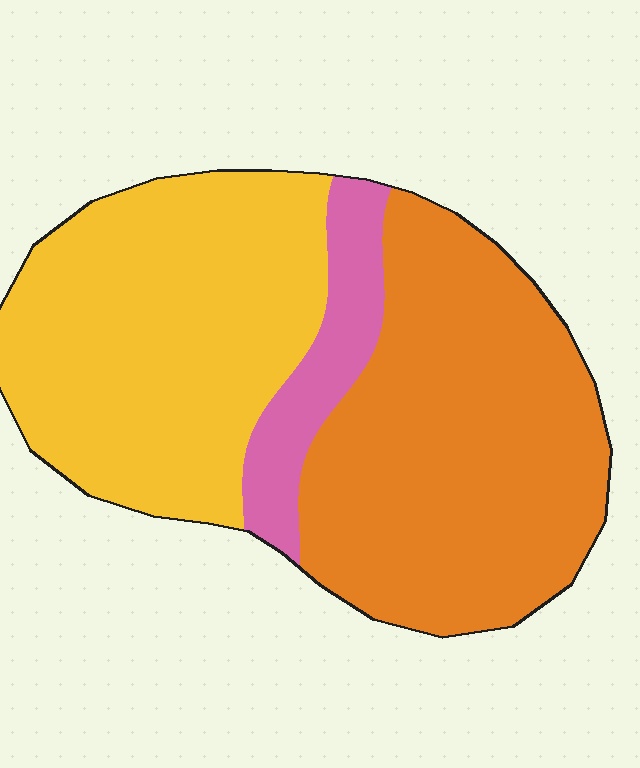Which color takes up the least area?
Pink, at roughly 10%.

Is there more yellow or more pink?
Yellow.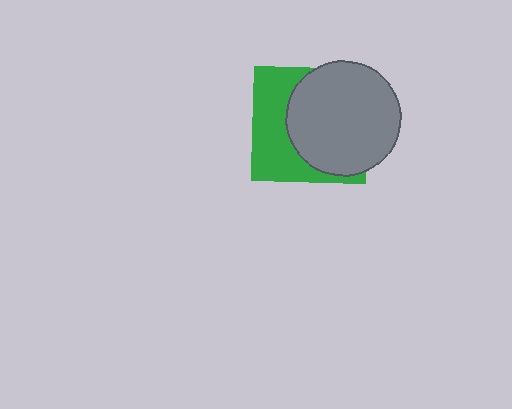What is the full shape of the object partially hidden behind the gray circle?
The partially hidden object is a green square.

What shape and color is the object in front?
The object in front is a gray circle.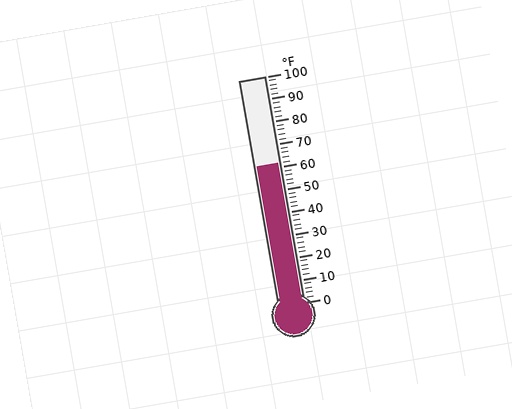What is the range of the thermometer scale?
The thermometer scale ranges from 0°F to 100°F.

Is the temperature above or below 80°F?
The temperature is below 80°F.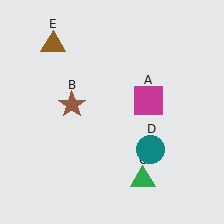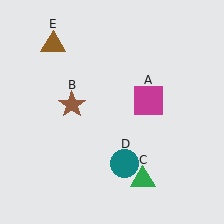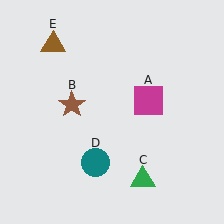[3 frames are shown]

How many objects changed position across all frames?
1 object changed position: teal circle (object D).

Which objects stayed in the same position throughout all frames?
Magenta square (object A) and brown star (object B) and green triangle (object C) and brown triangle (object E) remained stationary.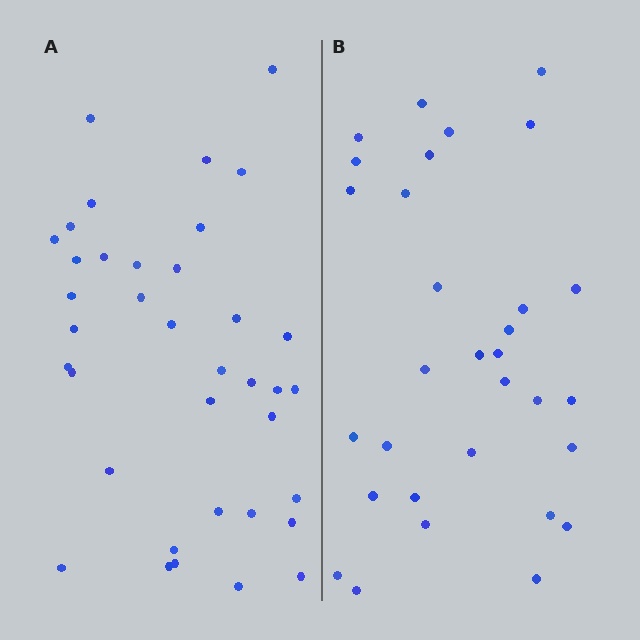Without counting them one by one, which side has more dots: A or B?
Region A (the left region) has more dots.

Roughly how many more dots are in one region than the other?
Region A has about 6 more dots than region B.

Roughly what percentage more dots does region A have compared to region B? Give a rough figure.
About 20% more.